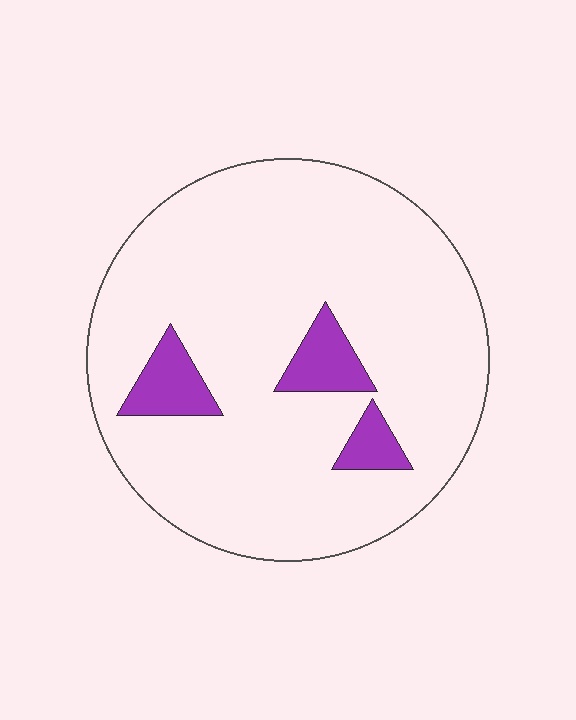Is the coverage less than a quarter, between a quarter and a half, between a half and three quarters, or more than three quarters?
Less than a quarter.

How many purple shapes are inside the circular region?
3.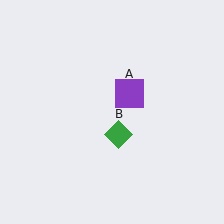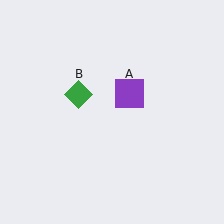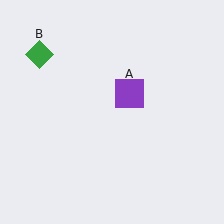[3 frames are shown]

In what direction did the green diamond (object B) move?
The green diamond (object B) moved up and to the left.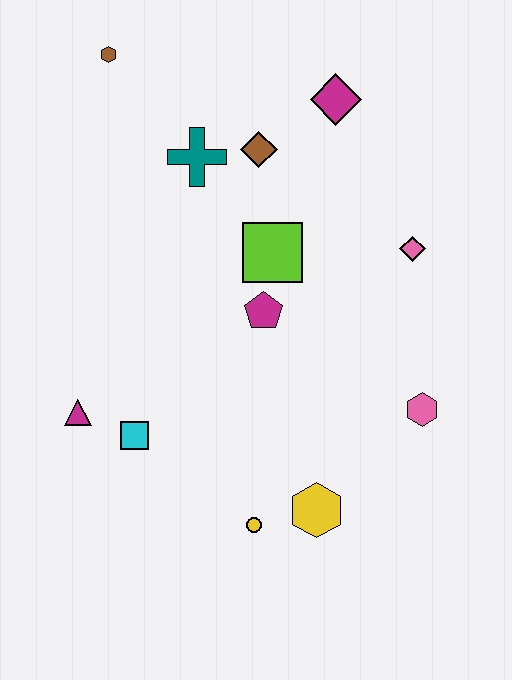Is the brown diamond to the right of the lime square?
No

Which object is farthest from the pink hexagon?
The brown hexagon is farthest from the pink hexagon.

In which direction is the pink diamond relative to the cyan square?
The pink diamond is to the right of the cyan square.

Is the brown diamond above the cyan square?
Yes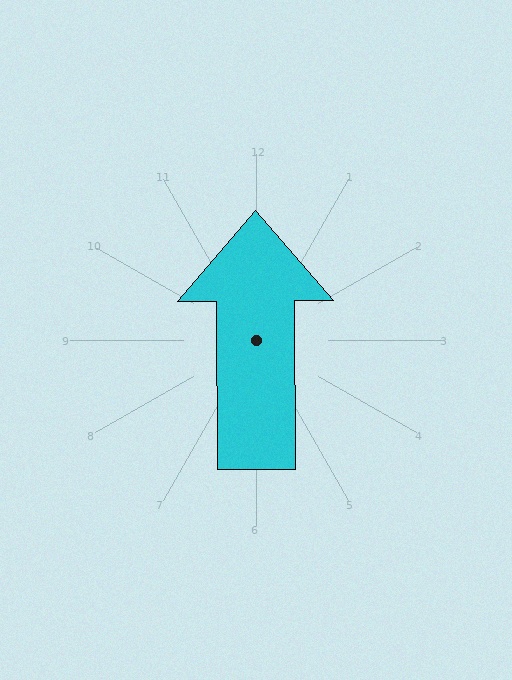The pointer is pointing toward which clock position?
Roughly 12 o'clock.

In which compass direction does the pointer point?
North.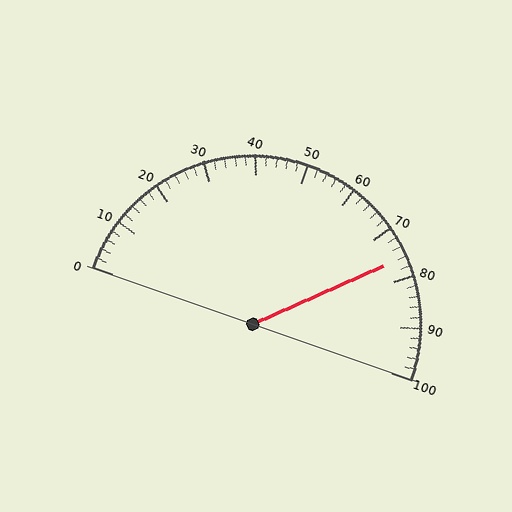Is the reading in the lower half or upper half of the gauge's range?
The reading is in the upper half of the range (0 to 100).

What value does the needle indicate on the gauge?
The needle indicates approximately 76.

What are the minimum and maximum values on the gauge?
The gauge ranges from 0 to 100.